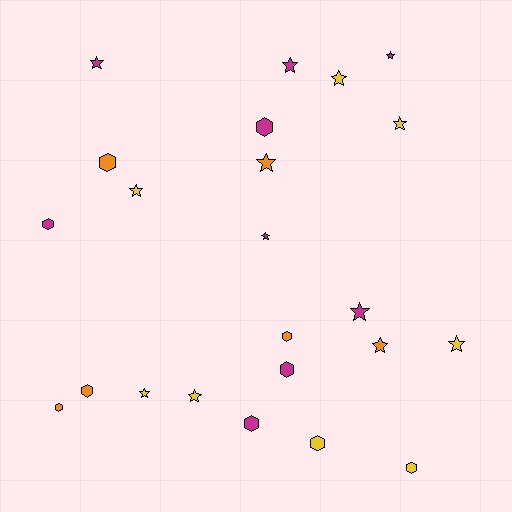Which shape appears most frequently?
Star, with 13 objects.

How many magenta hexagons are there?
There are 4 magenta hexagons.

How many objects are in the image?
There are 23 objects.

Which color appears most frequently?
Magenta, with 9 objects.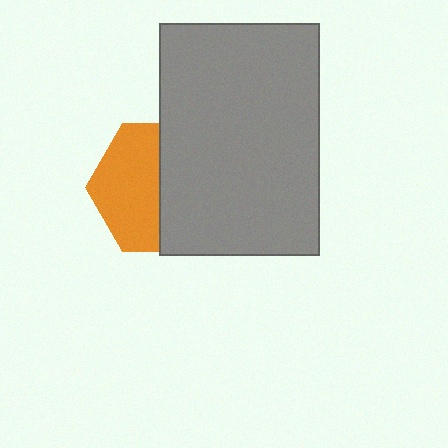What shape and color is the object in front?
The object in front is a gray rectangle.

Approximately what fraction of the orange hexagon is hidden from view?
Roughly 50% of the orange hexagon is hidden behind the gray rectangle.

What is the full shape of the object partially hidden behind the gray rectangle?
The partially hidden object is an orange hexagon.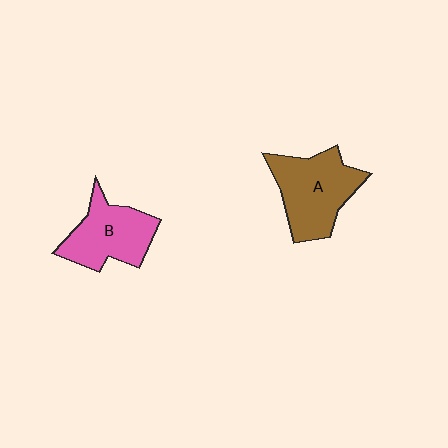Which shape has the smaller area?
Shape B (pink).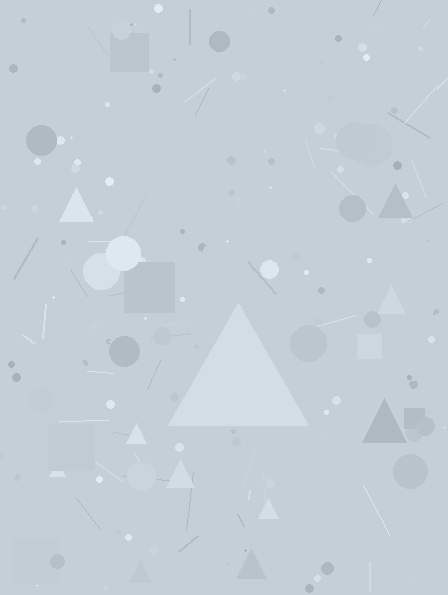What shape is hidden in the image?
A triangle is hidden in the image.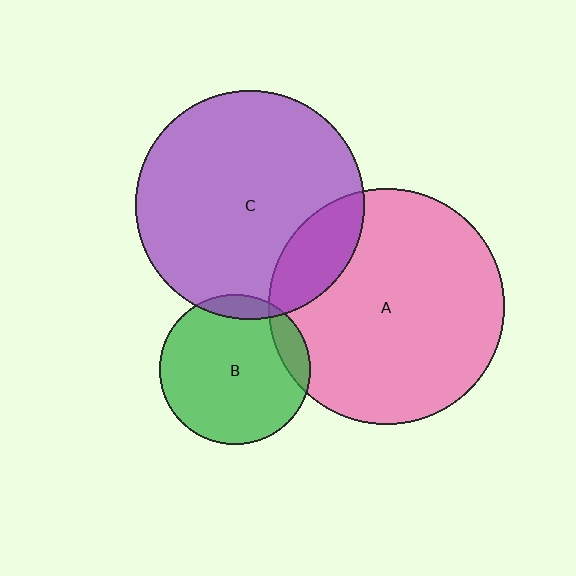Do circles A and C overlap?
Yes.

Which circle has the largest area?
Circle A (pink).